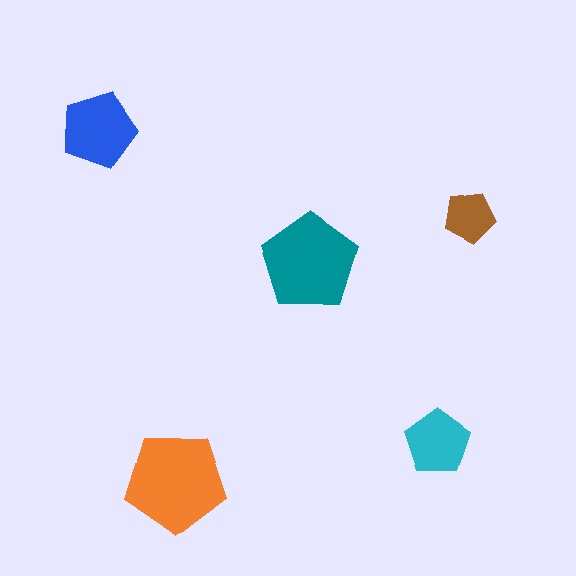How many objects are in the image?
There are 5 objects in the image.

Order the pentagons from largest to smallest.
the orange one, the teal one, the blue one, the cyan one, the brown one.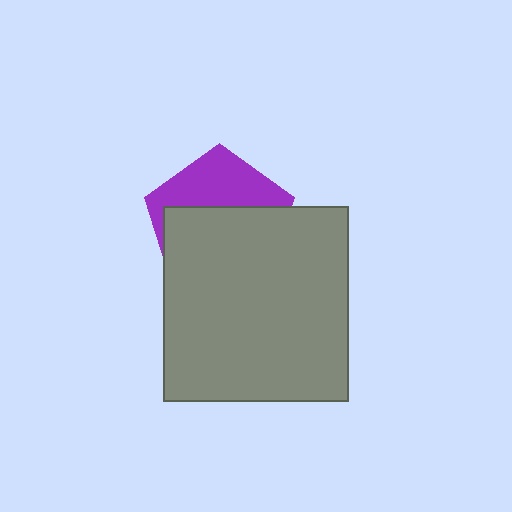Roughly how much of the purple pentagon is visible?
A small part of it is visible (roughly 38%).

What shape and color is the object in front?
The object in front is a gray rectangle.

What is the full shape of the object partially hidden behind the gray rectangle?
The partially hidden object is a purple pentagon.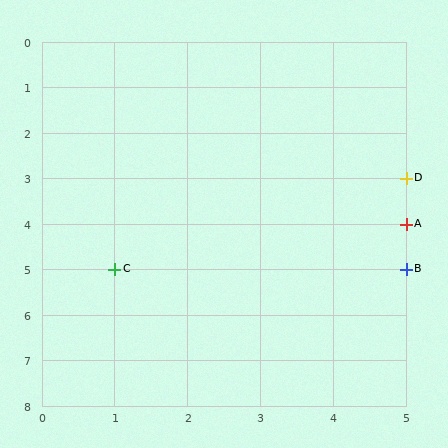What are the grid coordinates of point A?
Point A is at grid coordinates (5, 4).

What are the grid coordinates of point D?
Point D is at grid coordinates (5, 3).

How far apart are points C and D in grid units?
Points C and D are 4 columns and 2 rows apart (about 4.5 grid units diagonally).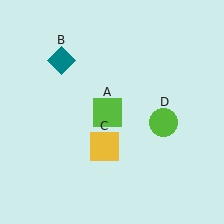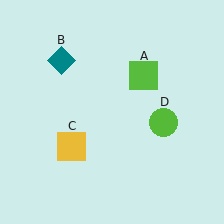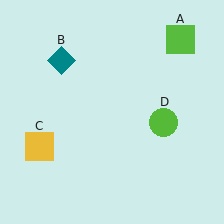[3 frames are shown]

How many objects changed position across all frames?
2 objects changed position: lime square (object A), yellow square (object C).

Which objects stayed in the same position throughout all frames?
Teal diamond (object B) and lime circle (object D) remained stationary.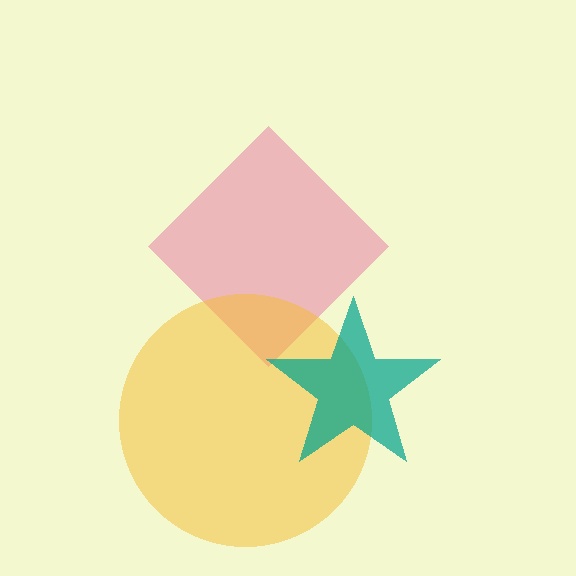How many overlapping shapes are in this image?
There are 3 overlapping shapes in the image.